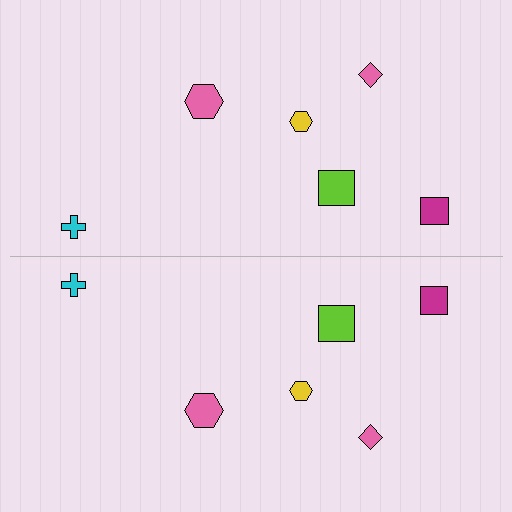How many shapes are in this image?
There are 12 shapes in this image.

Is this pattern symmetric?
Yes, this pattern has bilateral (reflection) symmetry.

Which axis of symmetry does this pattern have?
The pattern has a horizontal axis of symmetry running through the center of the image.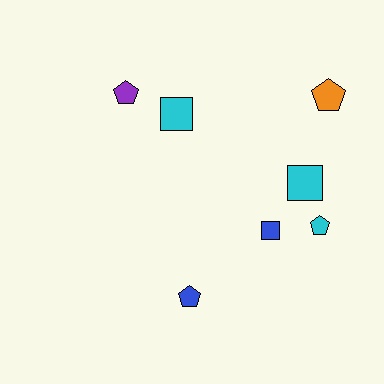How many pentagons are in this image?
There are 4 pentagons.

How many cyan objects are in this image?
There are 3 cyan objects.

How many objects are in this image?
There are 7 objects.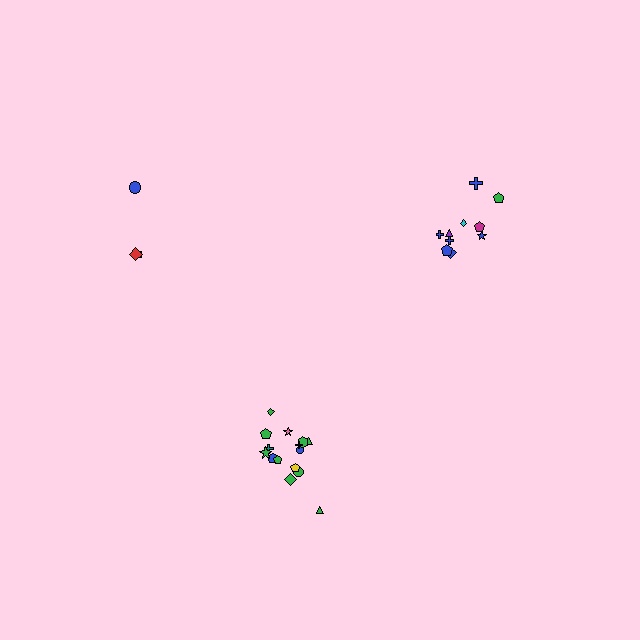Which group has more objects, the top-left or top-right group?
The top-right group.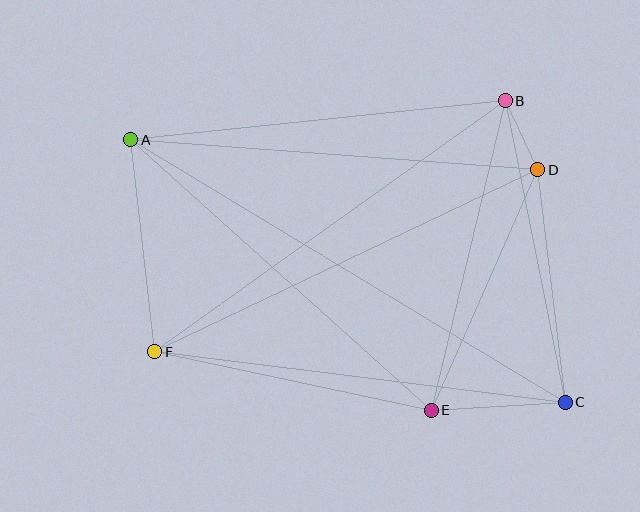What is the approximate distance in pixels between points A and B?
The distance between A and B is approximately 376 pixels.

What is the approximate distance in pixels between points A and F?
The distance between A and F is approximately 213 pixels.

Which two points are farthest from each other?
Points A and C are farthest from each other.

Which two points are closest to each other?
Points B and D are closest to each other.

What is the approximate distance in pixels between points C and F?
The distance between C and F is approximately 414 pixels.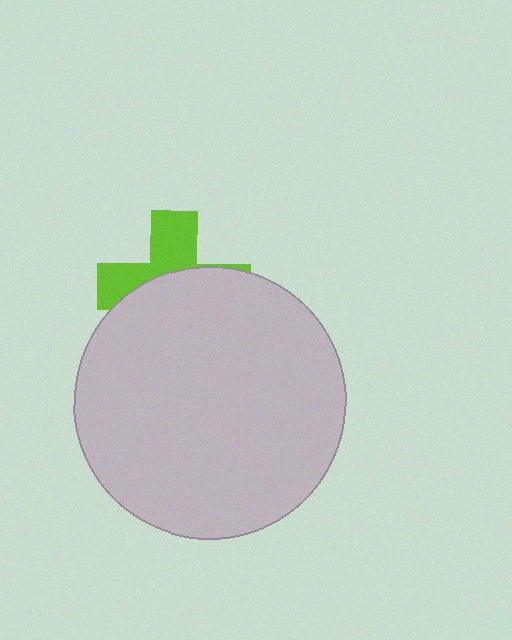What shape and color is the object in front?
The object in front is a light gray circle.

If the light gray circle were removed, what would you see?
You would see the complete lime cross.